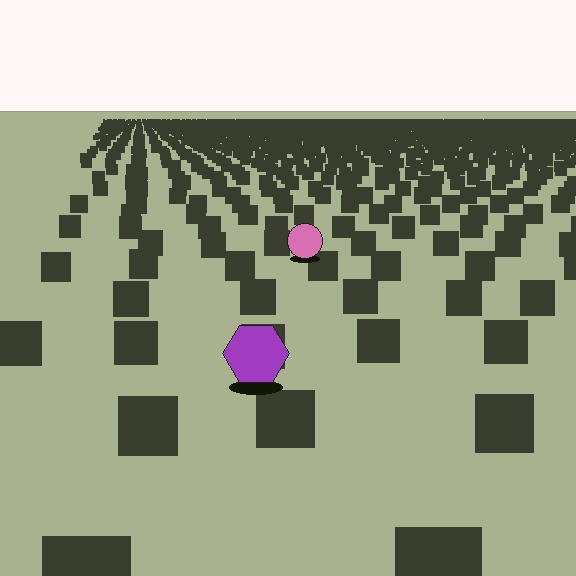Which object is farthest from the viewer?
The pink circle is farthest from the viewer. It appears smaller and the ground texture around it is denser.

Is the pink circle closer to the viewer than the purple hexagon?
No. The purple hexagon is closer — you can tell from the texture gradient: the ground texture is coarser near it.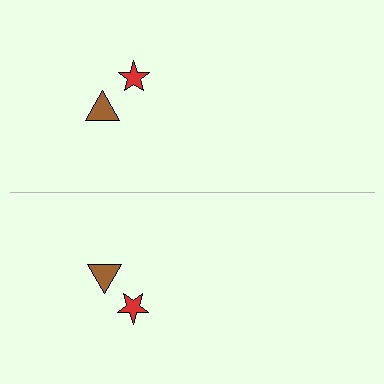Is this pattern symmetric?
Yes, this pattern has bilateral (reflection) symmetry.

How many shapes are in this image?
There are 4 shapes in this image.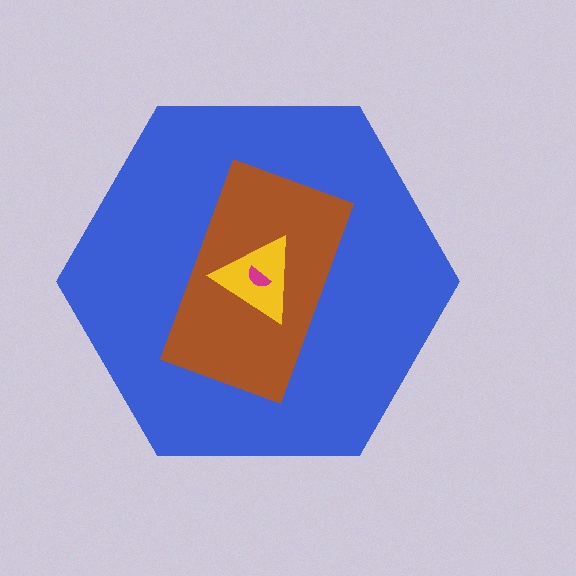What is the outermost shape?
The blue hexagon.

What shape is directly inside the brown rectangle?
The yellow triangle.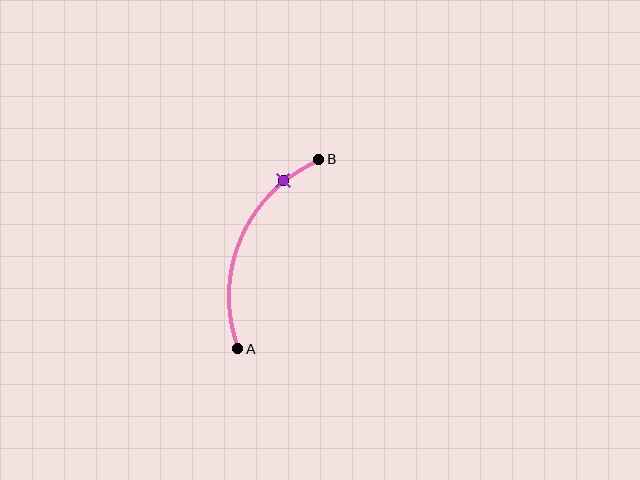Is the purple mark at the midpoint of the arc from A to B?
No. The purple mark lies on the arc but is closer to endpoint B. The arc midpoint would be at the point on the curve equidistant along the arc from both A and B.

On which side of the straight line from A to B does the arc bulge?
The arc bulges to the left of the straight line connecting A and B.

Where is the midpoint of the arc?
The arc midpoint is the point on the curve farthest from the straight line joining A and B. It sits to the left of that line.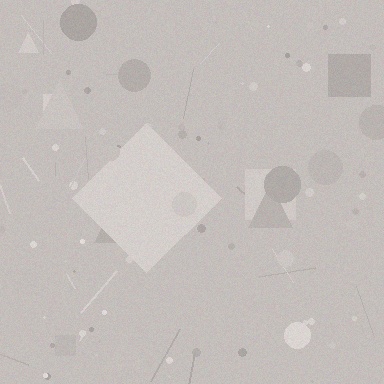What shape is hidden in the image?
A diamond is hidden in the image.